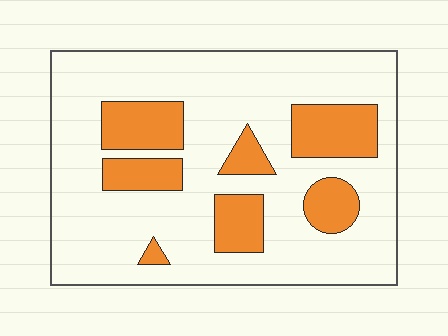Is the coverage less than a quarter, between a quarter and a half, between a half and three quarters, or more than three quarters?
Less than a quarter.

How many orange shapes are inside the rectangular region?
7.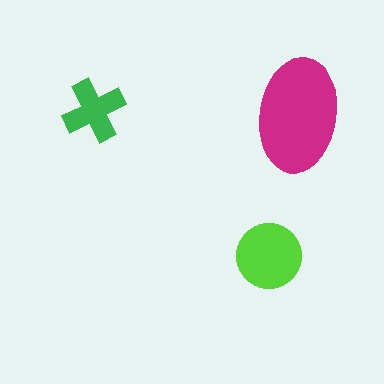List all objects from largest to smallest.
The magenta ellipse, the lime circle, the green cross.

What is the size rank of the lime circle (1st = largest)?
2nd.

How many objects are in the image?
There are 3 objects in the image.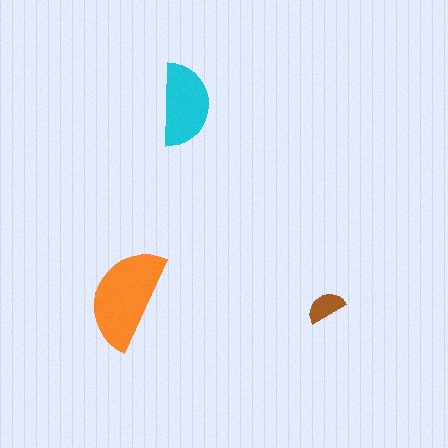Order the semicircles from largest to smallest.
the orange one, the cyan one, the brown one.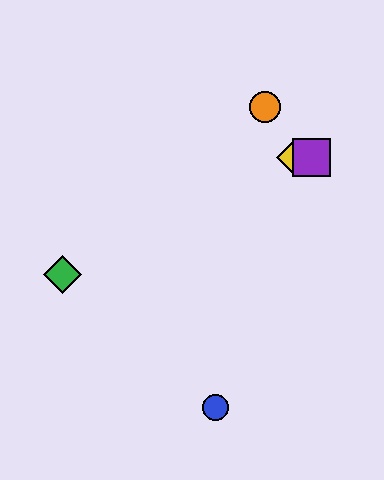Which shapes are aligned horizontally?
The red square, the yellow diamond, the purple square are aligned horizontally.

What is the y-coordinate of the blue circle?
The blue circle is at y≈407.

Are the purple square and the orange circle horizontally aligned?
No, the purple square is at y≈157 and the orange circle is at y≈107.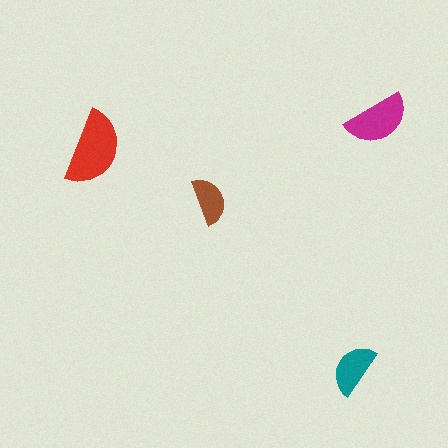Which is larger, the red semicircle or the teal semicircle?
The red one.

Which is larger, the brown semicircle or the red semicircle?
The red one.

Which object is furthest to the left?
The red semicircle is leftmost.